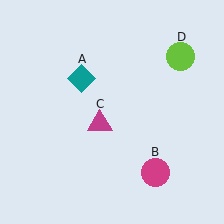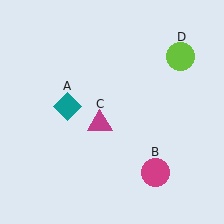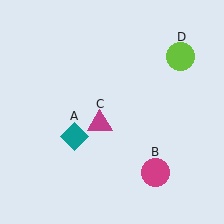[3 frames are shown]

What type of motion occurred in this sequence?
The teal diamond (object A) rotated counterclockwise around the center of the scene.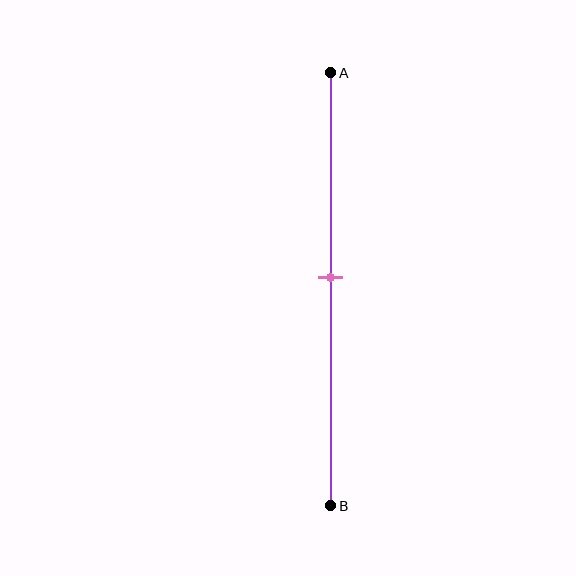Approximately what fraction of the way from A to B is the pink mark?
The pink mark is approximately 45% of the way from A to B.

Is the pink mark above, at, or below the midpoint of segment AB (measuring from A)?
The pink mark is approximately at the midpoint of segment AB.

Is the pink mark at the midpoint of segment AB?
Yes, the mark is approximately at the midpoint.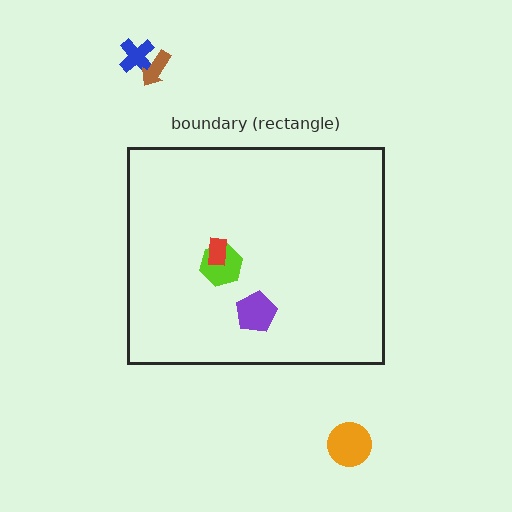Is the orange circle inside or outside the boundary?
Outside.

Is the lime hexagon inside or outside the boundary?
Inside.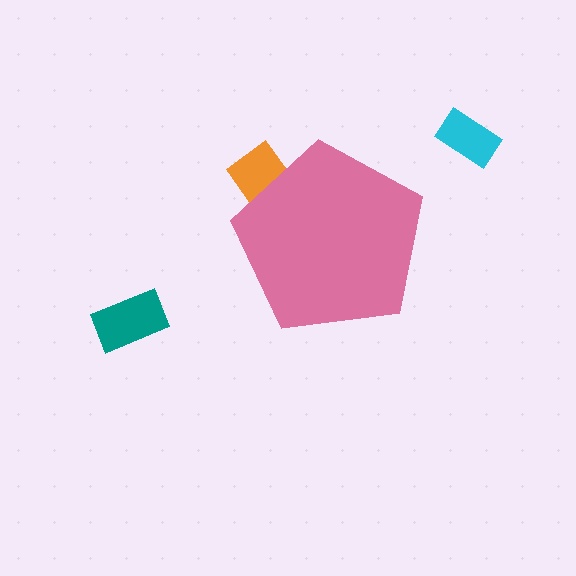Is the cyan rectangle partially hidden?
No, the cyan rectangle is fully visible.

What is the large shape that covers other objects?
A pink pentagon.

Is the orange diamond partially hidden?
Yes, the orange diamond is partially hidden behind the pink pentagon.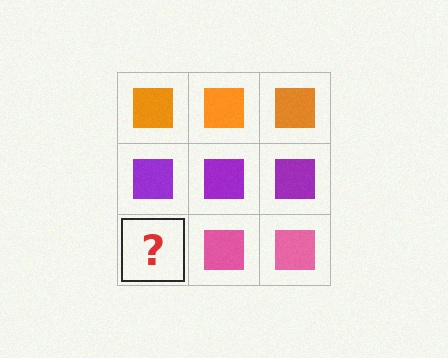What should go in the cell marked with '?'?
The missing cell should contain a pink square.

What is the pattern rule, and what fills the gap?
The rule is that each row has a consistent color. The gap should be filled with a pink square.